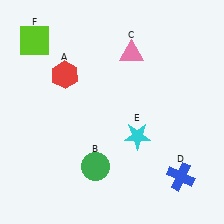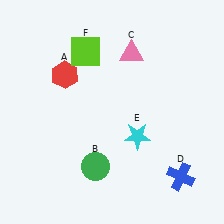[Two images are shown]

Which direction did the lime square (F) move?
The lime square (F) moved right.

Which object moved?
The lime square (F) moved right.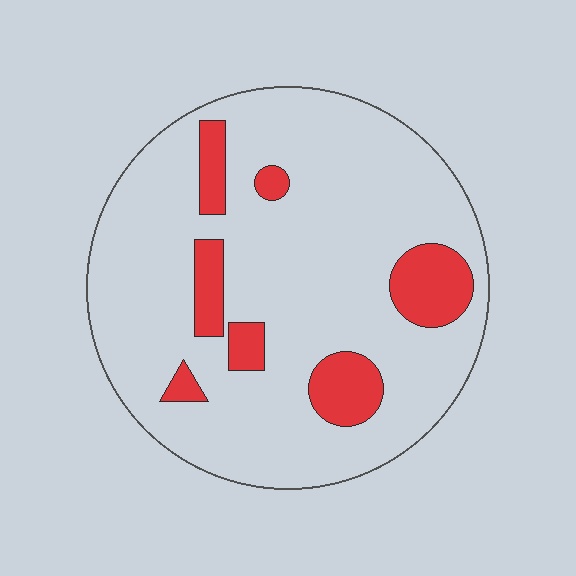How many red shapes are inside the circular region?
7.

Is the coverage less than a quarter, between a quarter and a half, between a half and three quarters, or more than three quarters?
Less than a quarter.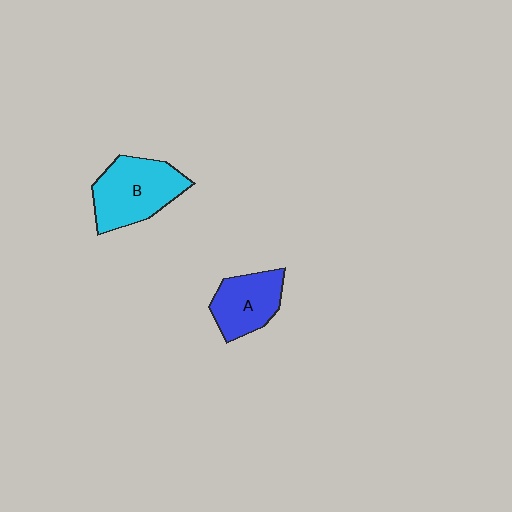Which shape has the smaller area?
Shape A (blue).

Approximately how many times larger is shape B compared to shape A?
Approximately 1.4 times.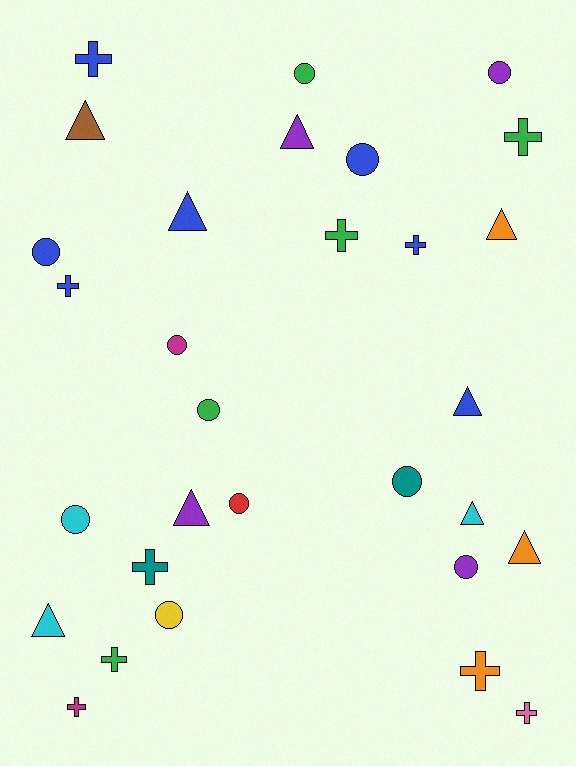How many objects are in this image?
There are 30 objects.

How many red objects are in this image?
There is 1 red object.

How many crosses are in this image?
There are 10 crosses.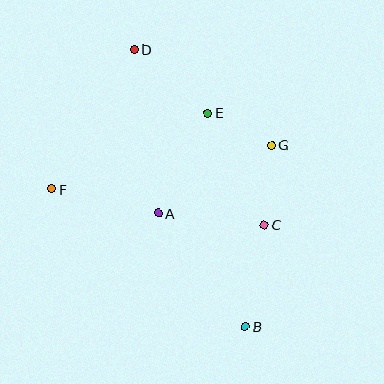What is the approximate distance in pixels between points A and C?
The distance between A and C is approximately 107 pixels.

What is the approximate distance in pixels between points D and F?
The distance between D and F is approximately 162 pixels.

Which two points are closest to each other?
Points E and G are closest to each other.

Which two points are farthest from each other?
Points B and D are farthest from each other.